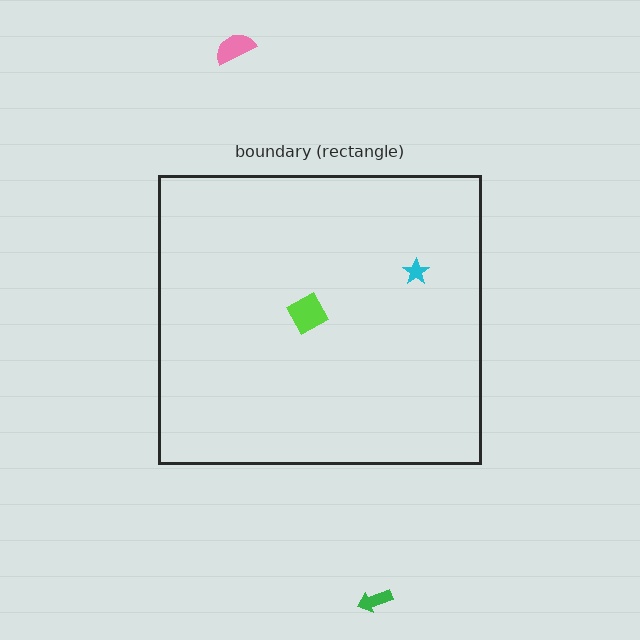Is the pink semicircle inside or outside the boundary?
Outside.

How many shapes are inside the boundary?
2 inside, 2 outside.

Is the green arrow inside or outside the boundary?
Outside.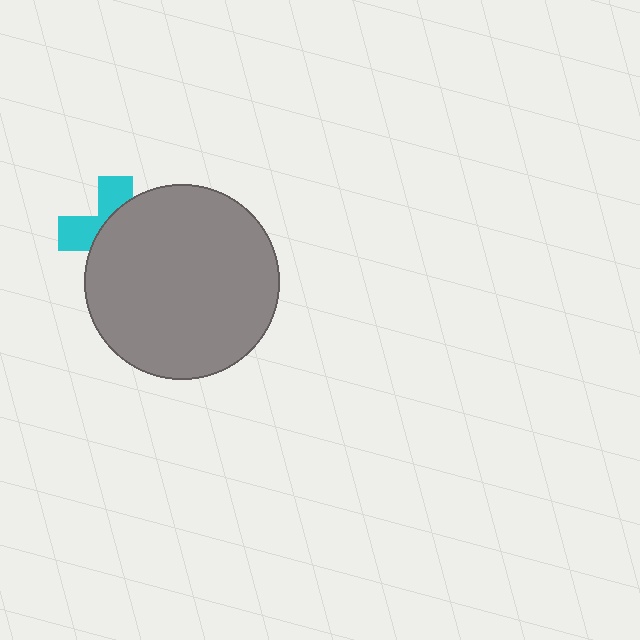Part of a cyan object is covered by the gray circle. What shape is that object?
It is a cross.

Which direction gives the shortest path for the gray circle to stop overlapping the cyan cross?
Moving right gives the shortest separation.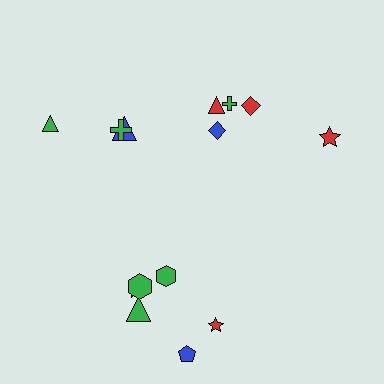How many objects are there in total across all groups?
There are 14 objects.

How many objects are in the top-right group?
There are 5 objects.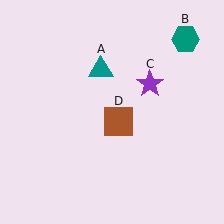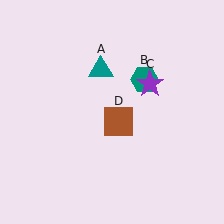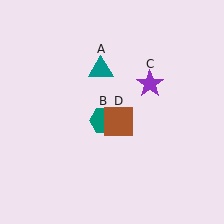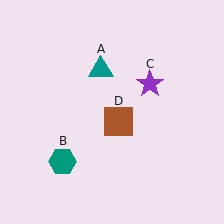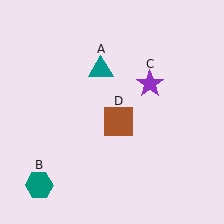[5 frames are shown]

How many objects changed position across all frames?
1 object changed position: teal hexagon (object B).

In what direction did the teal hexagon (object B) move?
The teal hexagon (object B) moved down and to the left.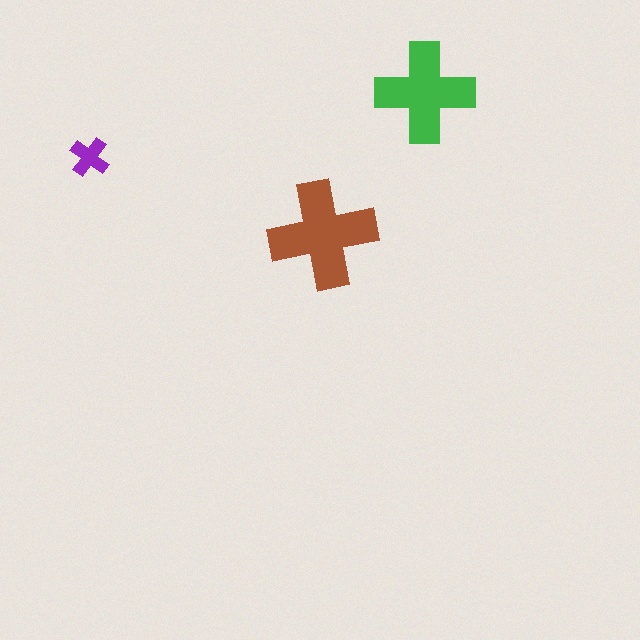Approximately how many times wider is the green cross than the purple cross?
About 2.5 times wider.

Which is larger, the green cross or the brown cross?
The brown one.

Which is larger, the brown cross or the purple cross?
The brown one.